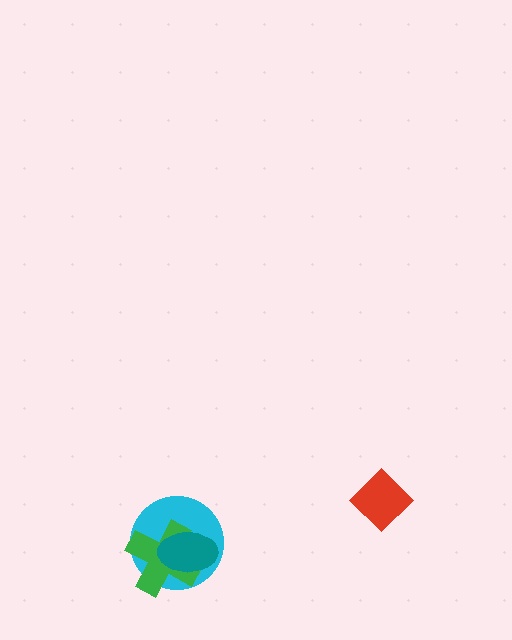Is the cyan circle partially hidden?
Yes, it is partially covered by another shape.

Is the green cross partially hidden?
Yes, it is partially covered by another shape.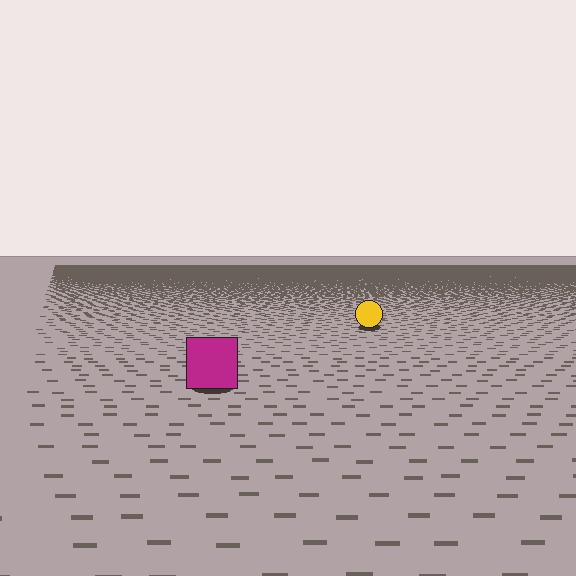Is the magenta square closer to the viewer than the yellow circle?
Yes. The magenta square is closer — you can tell from the texture gradient: the ground texture is coarser near it.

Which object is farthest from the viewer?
The yellow circle is farthest from the viewer. It appears smaller and the ground texture around it is denser.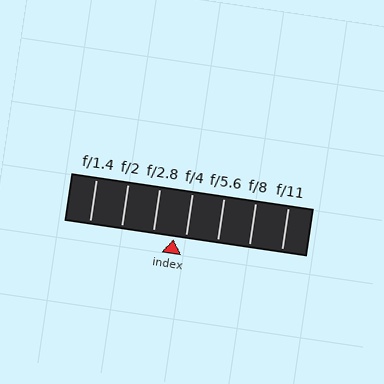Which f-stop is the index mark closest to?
The index mark is closest to f/4.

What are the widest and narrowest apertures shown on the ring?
The widest aperture shown is f/1.4 and the narrowest is f/11.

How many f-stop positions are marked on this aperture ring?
There are 7 f-stop positions marked.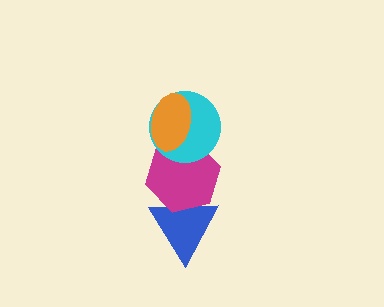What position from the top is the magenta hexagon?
The magenta hexagon is 3rd from the top.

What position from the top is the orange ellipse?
The orange ellipse is 1st from the top.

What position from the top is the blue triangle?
The blue triangle is 4th from the top.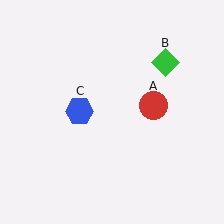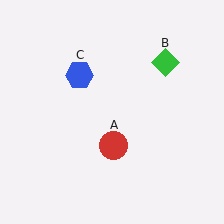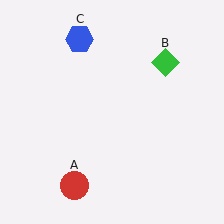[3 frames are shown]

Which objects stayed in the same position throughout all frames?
Green diamond (object B) remained stationary.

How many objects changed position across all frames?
2 objects changed position: red circle (object A), blue hexagon (object C).